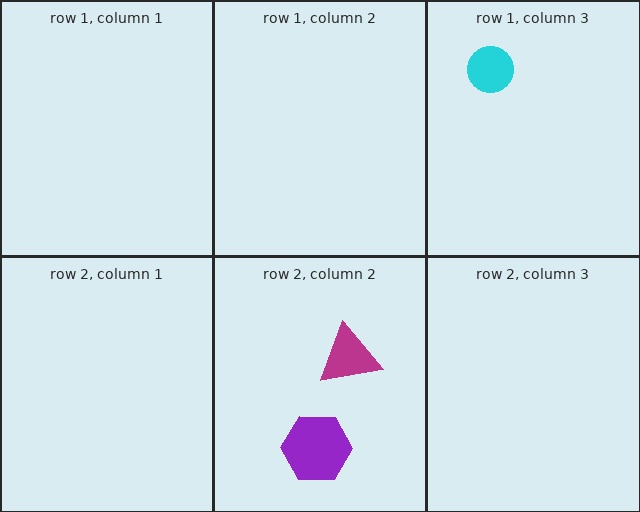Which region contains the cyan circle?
The row 1, column 3 region.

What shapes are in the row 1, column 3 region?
The cyan circle.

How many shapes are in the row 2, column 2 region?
2.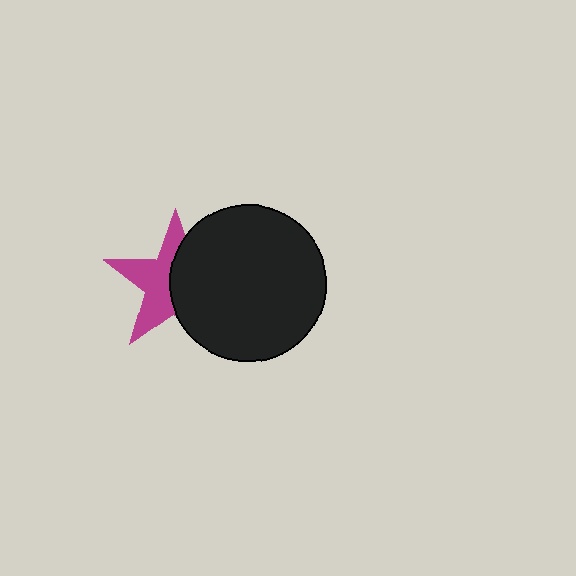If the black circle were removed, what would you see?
You would see the complete magenta star.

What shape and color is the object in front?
The object in front is a black circle.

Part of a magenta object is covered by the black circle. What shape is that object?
It is a star.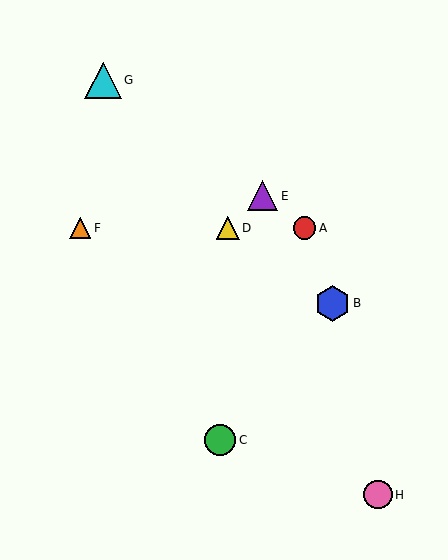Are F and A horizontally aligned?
Yes, both are at y≈228.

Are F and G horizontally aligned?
No, F is at y≈228 and G is at y≈80.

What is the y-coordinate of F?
Object F is at y≈228.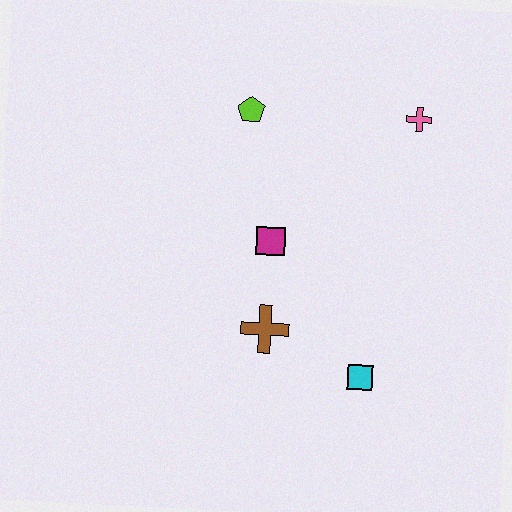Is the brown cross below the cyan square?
No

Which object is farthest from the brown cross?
The pink cross is farthest from the brown cross.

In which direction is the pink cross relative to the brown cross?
The pink cross is above the brown cross.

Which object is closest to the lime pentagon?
The magenta square is closest to the lime pentagon.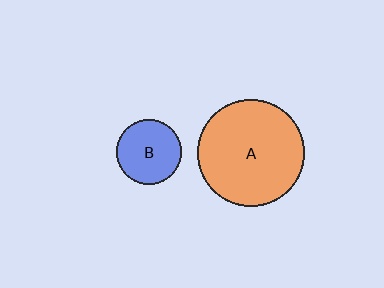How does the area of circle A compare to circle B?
Approximately 2.7 times.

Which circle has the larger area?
Circle A (orange).